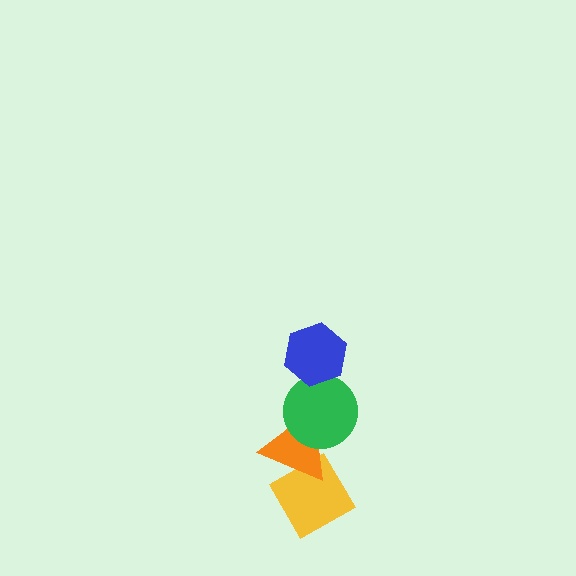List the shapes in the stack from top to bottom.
From top to bottom: the blue hexagon, the green circle, the orange triangle, the yellow diamond.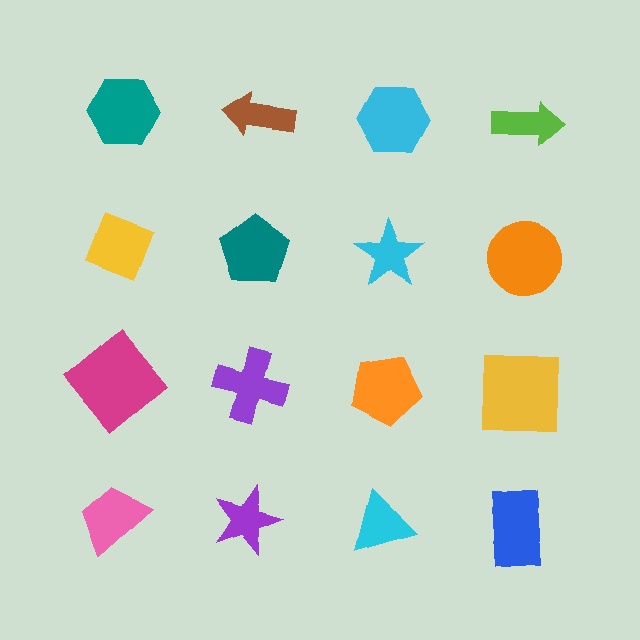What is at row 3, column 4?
A yellow square.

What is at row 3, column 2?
A purple cross.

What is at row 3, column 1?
A magenta diamond.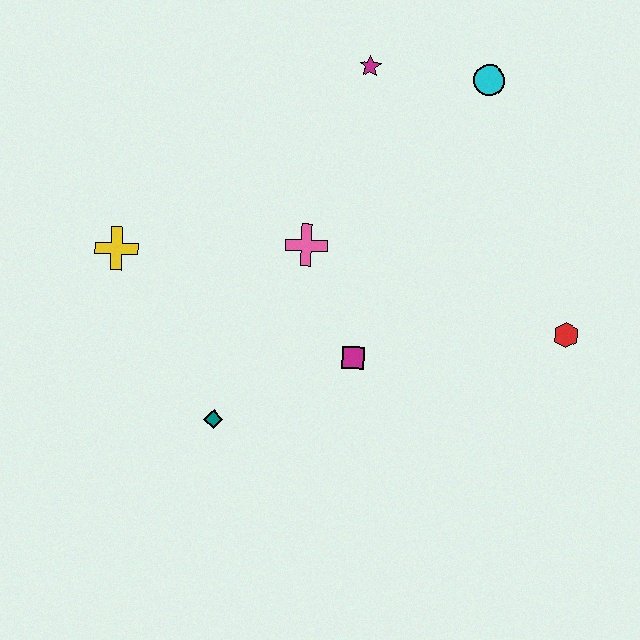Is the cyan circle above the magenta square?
Yes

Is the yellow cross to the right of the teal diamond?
No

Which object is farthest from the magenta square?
The cyan circle is farthest from the magenta square.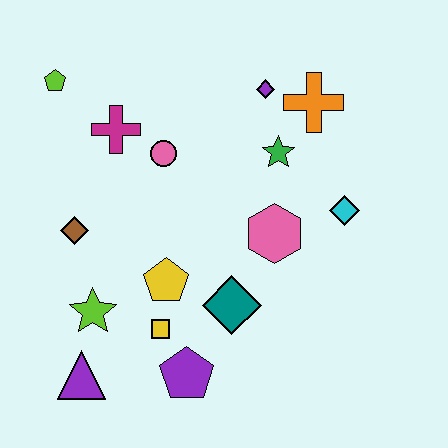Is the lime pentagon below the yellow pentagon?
No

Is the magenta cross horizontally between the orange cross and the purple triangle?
Yes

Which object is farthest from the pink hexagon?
The lime pentagon is farthest from the pink hexagon.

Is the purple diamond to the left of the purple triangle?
No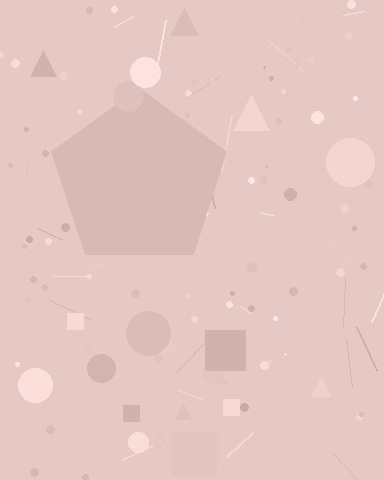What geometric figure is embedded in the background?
A pentagon is embedded in the background.